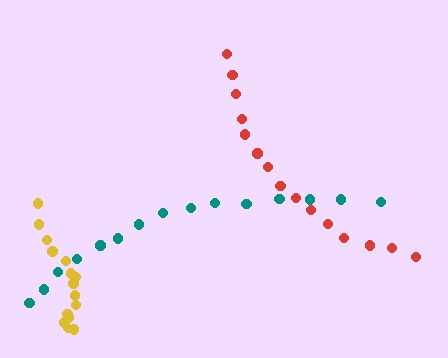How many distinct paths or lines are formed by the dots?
There are 3 distinct paths.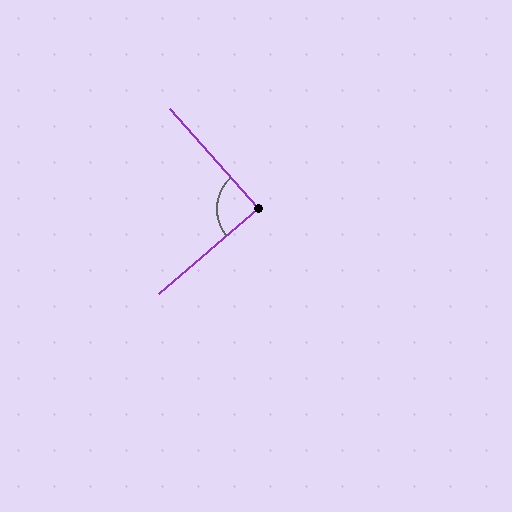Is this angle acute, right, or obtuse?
It is approximately a right angle.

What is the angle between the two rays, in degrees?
Approximately 89 degrees.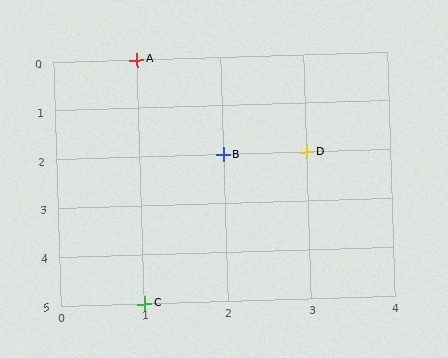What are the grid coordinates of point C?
Point C is at grid coordinates (1, 5).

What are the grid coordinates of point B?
Point B is at grid coordinates (2, 2).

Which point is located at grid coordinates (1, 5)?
Point C is at (1, 5).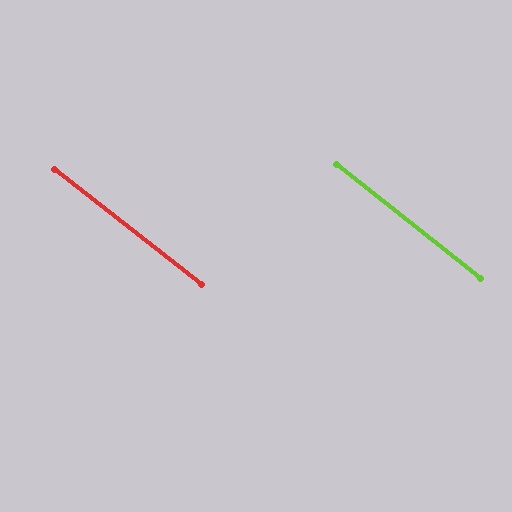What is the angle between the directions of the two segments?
Approximately 0 degrees.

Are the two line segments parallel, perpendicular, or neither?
Parallel — their directions differ by only 0.4°.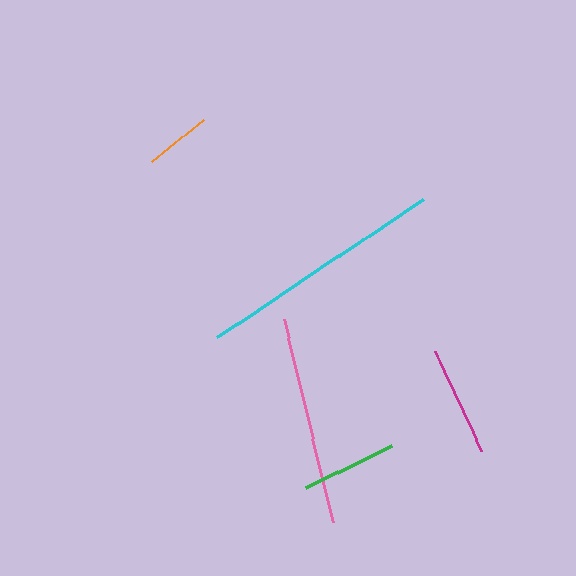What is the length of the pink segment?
The pink segment is approximately 210 pixels long.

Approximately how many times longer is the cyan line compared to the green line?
The cyan line is approximately 2.6 times the length of the green line.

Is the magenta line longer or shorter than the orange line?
The magenta line is longer than the orange line.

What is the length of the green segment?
The green segment is approximately 96 pixels long.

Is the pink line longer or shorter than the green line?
The pink line is longer than the green line.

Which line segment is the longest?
The cyan line is the longest at approximately 247 pixels.